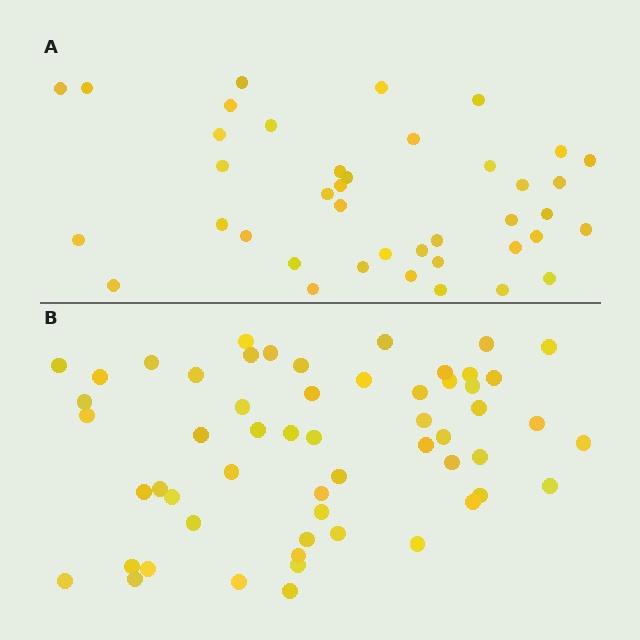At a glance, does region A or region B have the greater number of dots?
Region B (the bottom region) has more dots.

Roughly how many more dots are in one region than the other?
Region B has approximately 15 more dots than region A.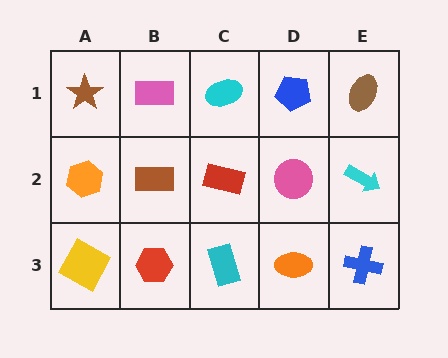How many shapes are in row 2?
5 shapes.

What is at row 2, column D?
A pink circle.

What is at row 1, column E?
A brown ellipse.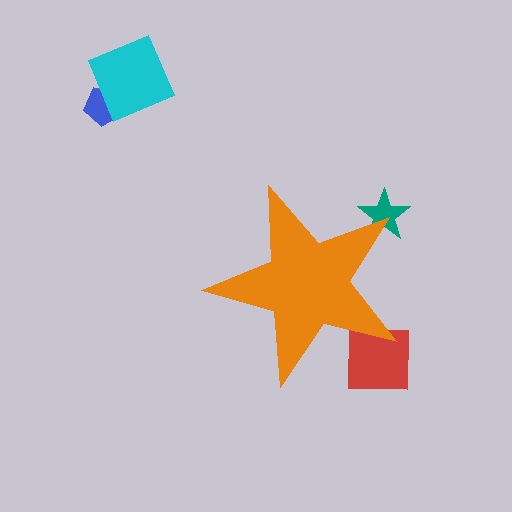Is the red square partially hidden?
Yes, the red square is partially hidden behind the orange star.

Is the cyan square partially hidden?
No, the cyan square is fully visible.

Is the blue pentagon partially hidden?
No, the blue pentagon is fully visible.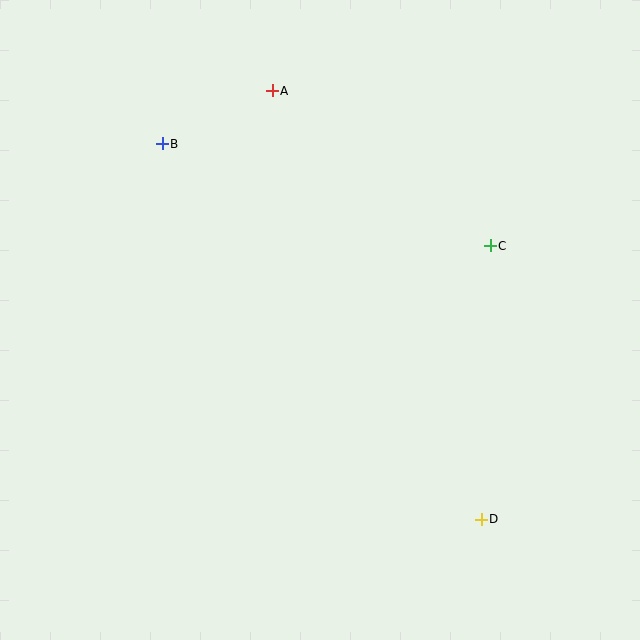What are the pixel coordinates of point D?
Point D is at (481, 519).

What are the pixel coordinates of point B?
Point B is at (162, 144).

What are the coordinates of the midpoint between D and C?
The midpoint between D and C is at (486, 383).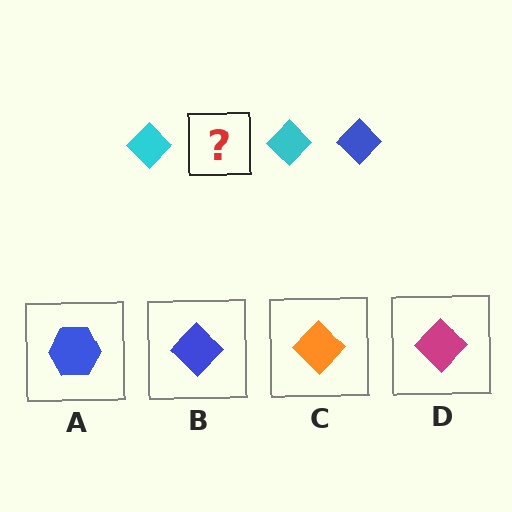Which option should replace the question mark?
Option B.